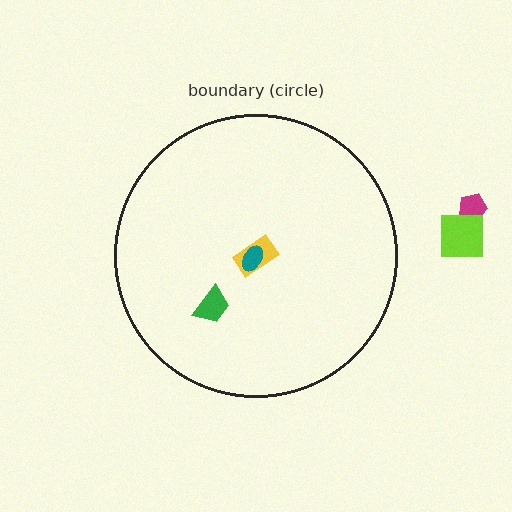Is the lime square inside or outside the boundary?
Outside.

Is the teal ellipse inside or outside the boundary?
Inside.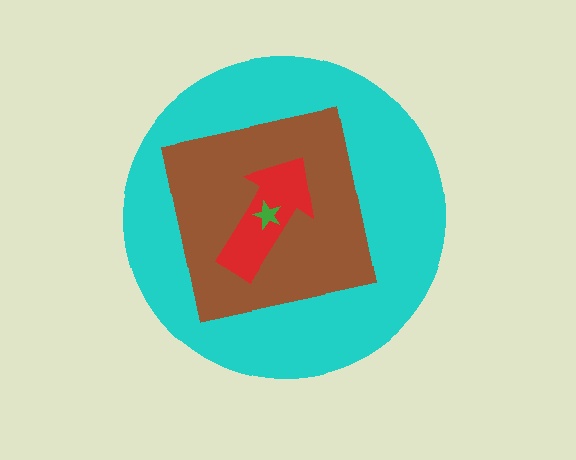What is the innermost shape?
The green star.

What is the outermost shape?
The cyan circle.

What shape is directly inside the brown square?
The red arrow.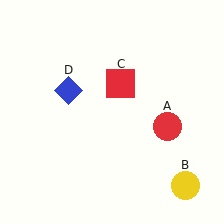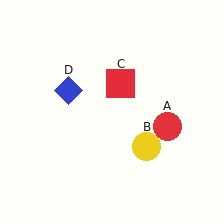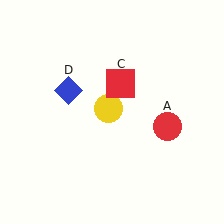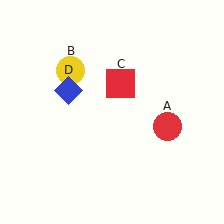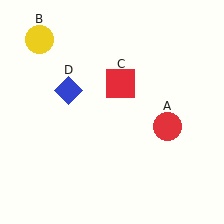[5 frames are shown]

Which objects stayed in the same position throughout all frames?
Red circle (object A) and red square (object C) and blue diamond (object D) remained stationary.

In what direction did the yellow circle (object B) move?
The yellow circle (object B) moved up and to the left.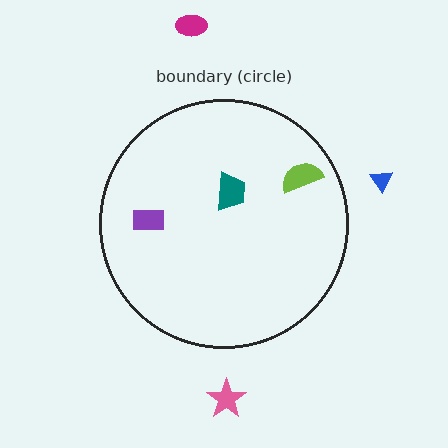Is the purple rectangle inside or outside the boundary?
Inside.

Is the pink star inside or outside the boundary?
Outside.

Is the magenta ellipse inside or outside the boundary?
Outside.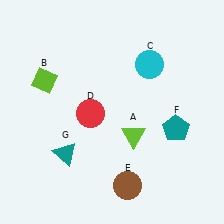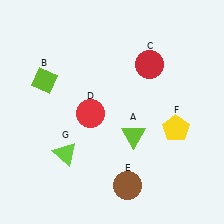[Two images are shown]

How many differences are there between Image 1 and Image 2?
There are 3 differences between the two images.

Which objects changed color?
C changed from cyan to red. F changed from teal to yellow. G changed from teal to lime.